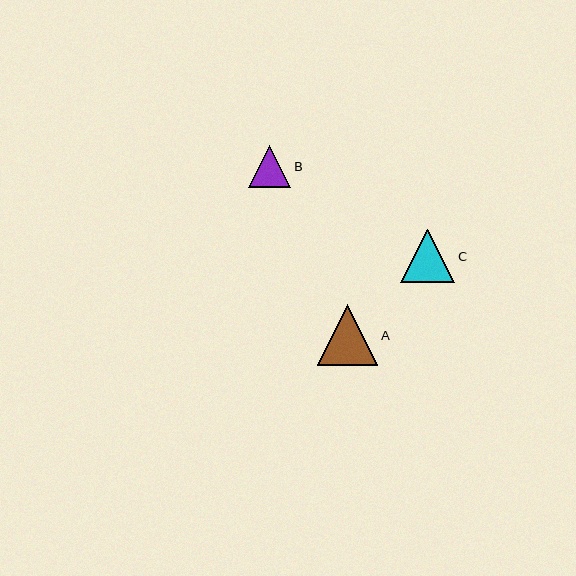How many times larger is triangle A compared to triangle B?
Triangle A is approximately 1.4 times the size of triangle B.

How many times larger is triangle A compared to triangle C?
Triangle A is approximately 1.1 times the size of triangle C.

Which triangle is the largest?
Triangle A is the largest with a size of approximately 60 pixels.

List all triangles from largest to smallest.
From largest to smallest: A, C, B.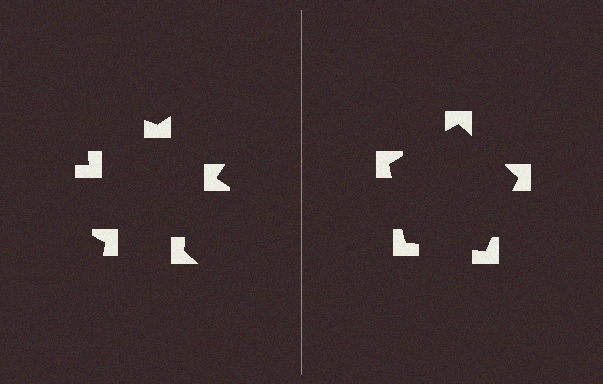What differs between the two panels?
The notched squares are positioned identically on both sides; only the wedge orientations differ. On the right they align to a pentagon; on the left they are misaligned.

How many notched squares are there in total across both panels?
10 — 5 on each side.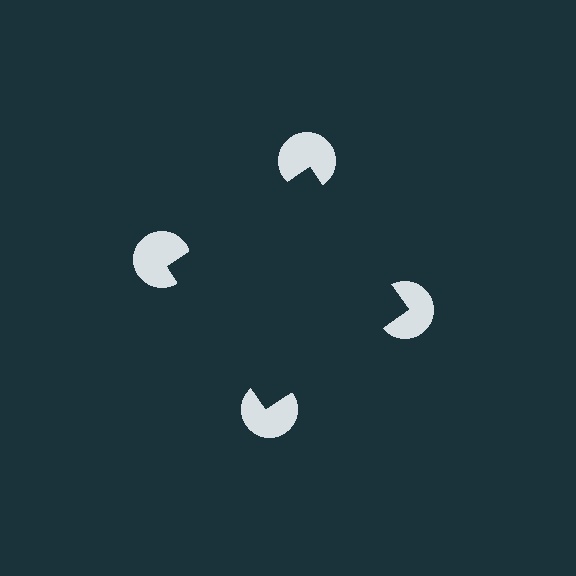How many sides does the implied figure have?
4 sides.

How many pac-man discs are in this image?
There are 4 — one at each vertex of the illusory square.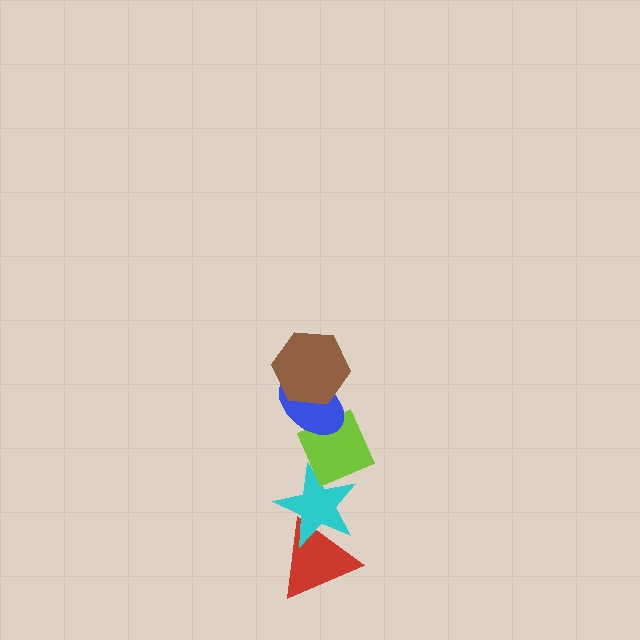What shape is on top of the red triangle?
The cyan star is on top of the red triangle.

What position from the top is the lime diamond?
The lime diamond is 3rd from the top.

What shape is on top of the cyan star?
The lime diamond is on top of the cyan star.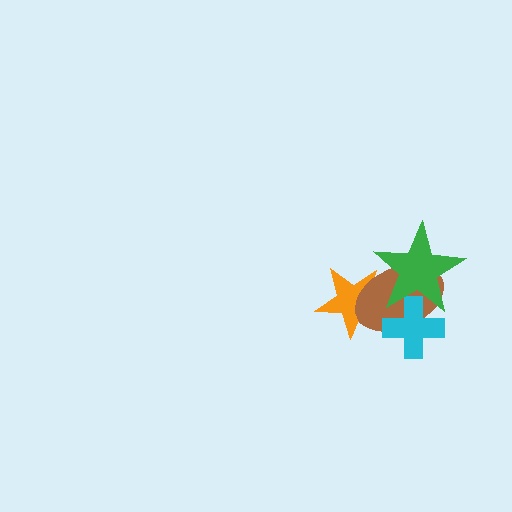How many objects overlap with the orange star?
2 objects overlap with the orange star.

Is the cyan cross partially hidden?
Yes, it is partially covered by another shape.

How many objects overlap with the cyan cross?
2 objects overlap with the cyan cross.